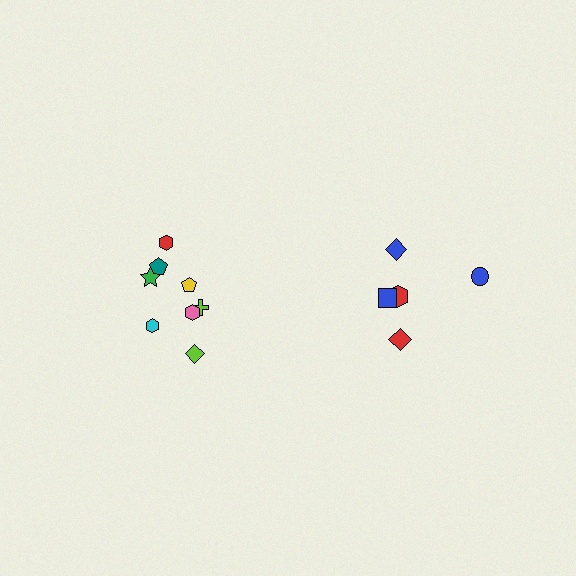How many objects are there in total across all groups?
There are 13 objects.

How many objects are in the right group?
There are 5 objects.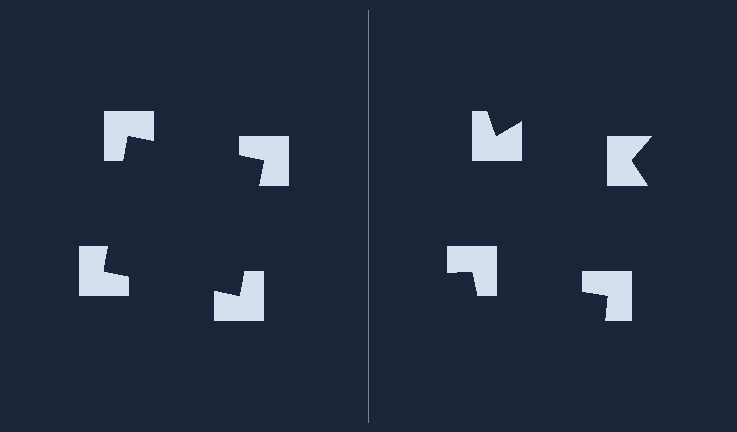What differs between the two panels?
The notched squares are positioned identically on both sides; only the wedge orientations differ. On the left they align to a square; on the right they are misaligned.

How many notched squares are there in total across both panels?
8 — 4 on each side.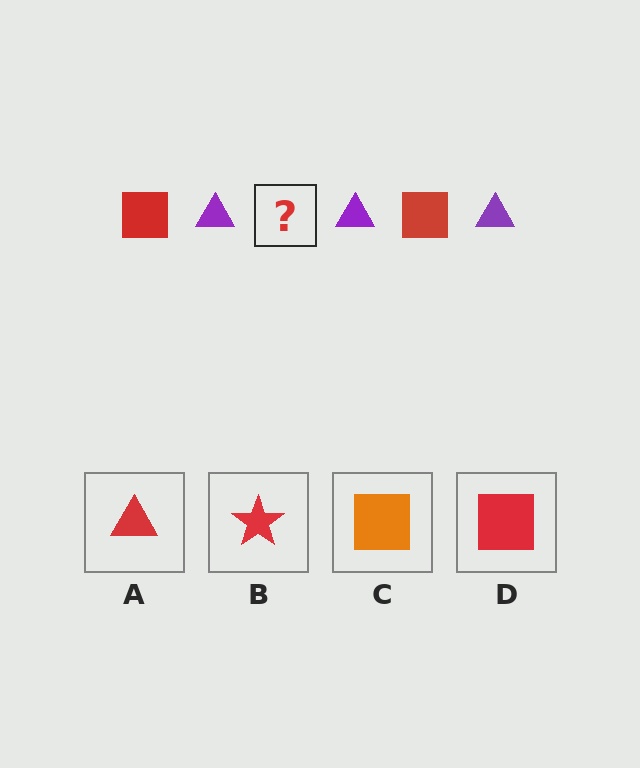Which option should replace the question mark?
Option D.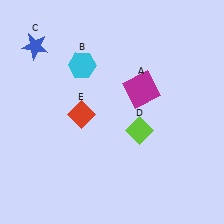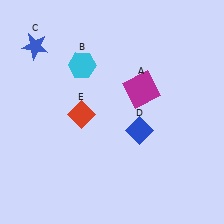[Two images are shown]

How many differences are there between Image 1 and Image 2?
There is 1 difference between the two images.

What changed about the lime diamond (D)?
In Image 1, D is lime. In Image 2, it changed to blue.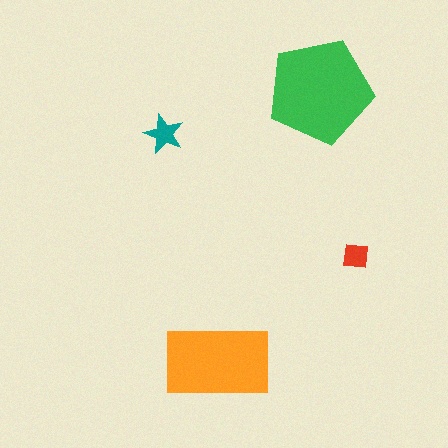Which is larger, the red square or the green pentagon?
The green pentagon.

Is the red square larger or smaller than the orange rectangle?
Smaller.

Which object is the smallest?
The red square.